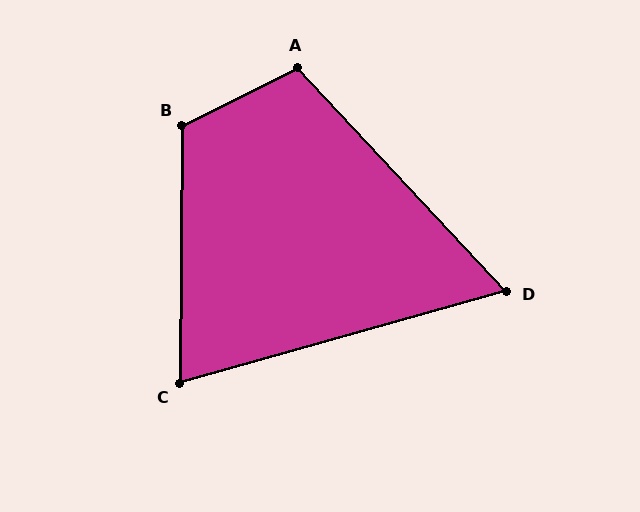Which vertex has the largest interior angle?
B, at approximately 117 degrees.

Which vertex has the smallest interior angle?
D, at approximately 63 degrees.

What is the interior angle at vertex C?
Approximately 74 degrees (acute).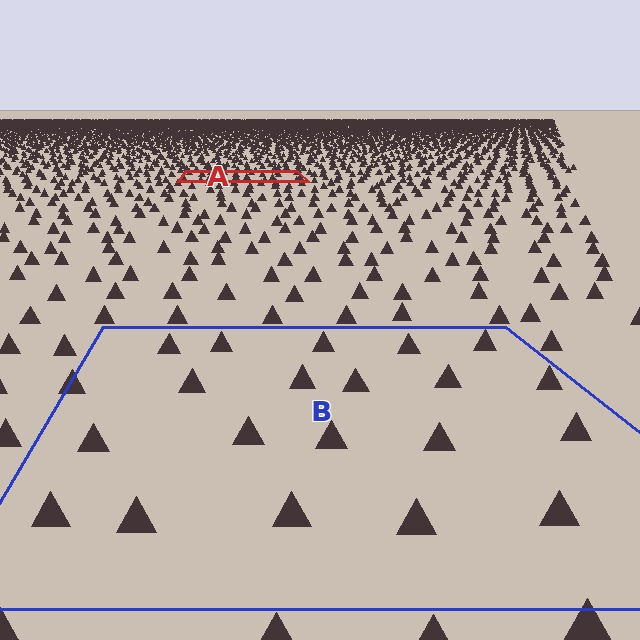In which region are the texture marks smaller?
The texture marks are smaller in region A, because it is farther away.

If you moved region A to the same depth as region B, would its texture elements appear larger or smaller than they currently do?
They would appear larger. At a closer depth, the same texture elements are projected at a bigger on-screen size.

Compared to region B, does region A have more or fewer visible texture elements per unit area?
Region A has more texture elements per unit area — they are packed more densely because it is farther away.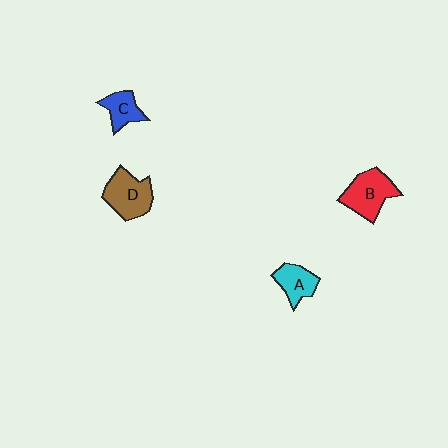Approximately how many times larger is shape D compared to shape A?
Approximately 1.5 times.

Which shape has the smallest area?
Shape C (blue).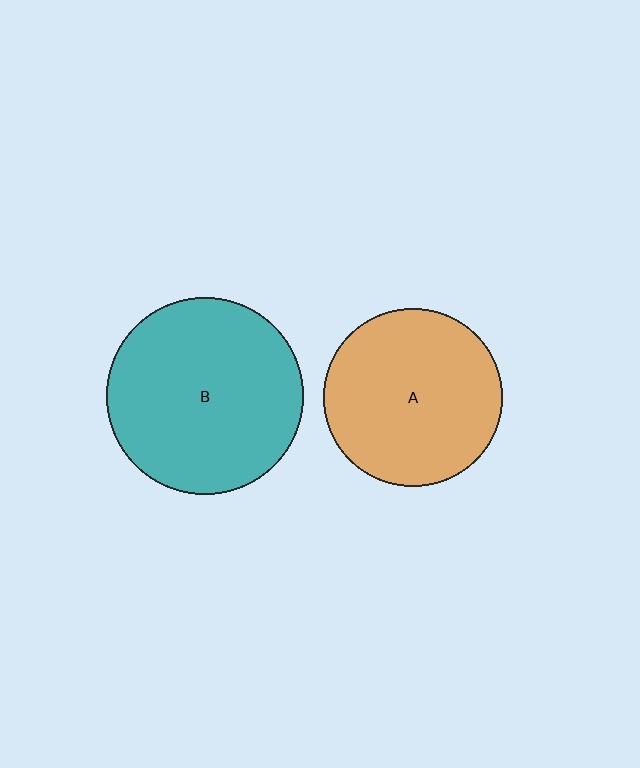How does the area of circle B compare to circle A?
Approximately 1.2 times.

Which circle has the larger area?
Circle B (teal).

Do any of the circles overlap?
No, none of the circles overlap.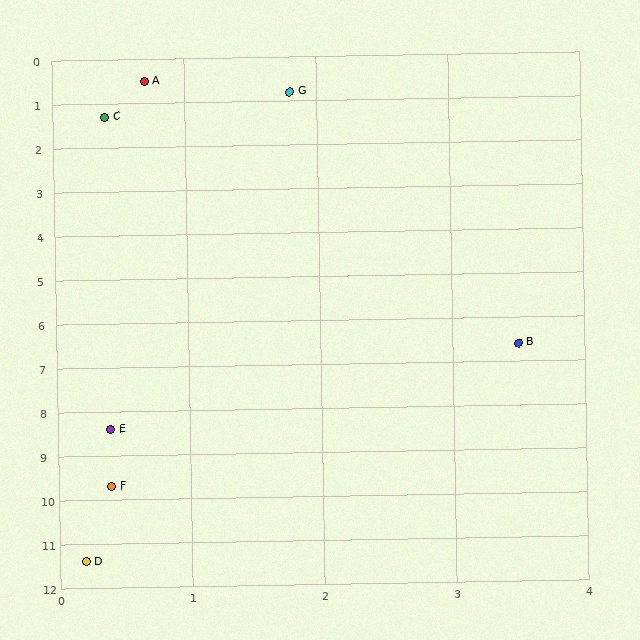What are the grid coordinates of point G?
Point G is at approximately (1.8, 0.8).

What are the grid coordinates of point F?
Point F is at approximately (0.4, 9.7).